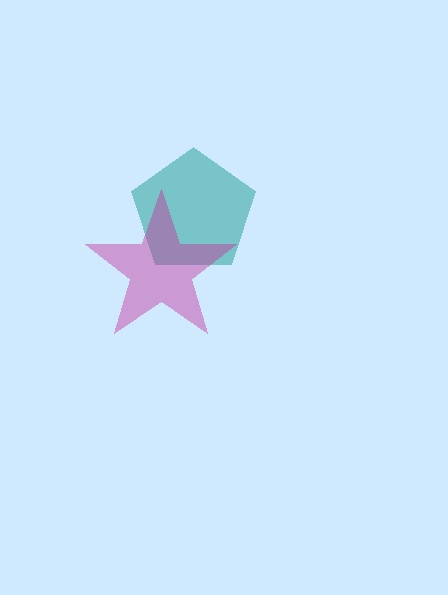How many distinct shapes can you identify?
There are 2 distinct shapes: a teal pentagon, a magenta star.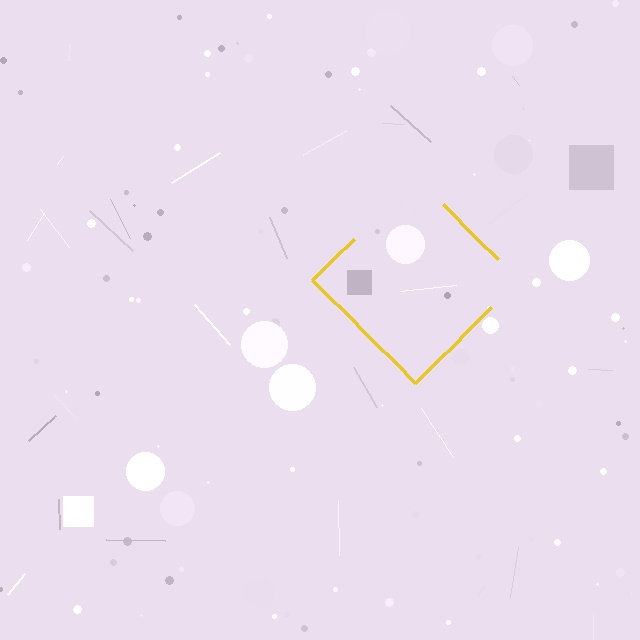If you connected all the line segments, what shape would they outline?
They would outline a diamond.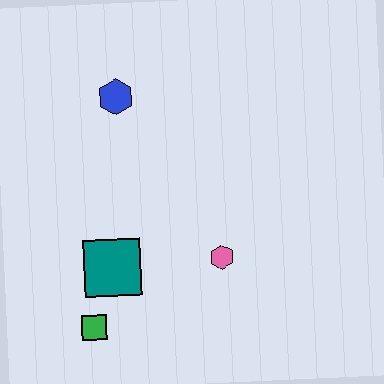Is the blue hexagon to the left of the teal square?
No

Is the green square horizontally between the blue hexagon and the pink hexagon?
No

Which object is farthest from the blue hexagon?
The green square is farthest from the blue hexagon.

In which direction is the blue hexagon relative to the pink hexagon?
The blue hexagon is above the pink hexagon.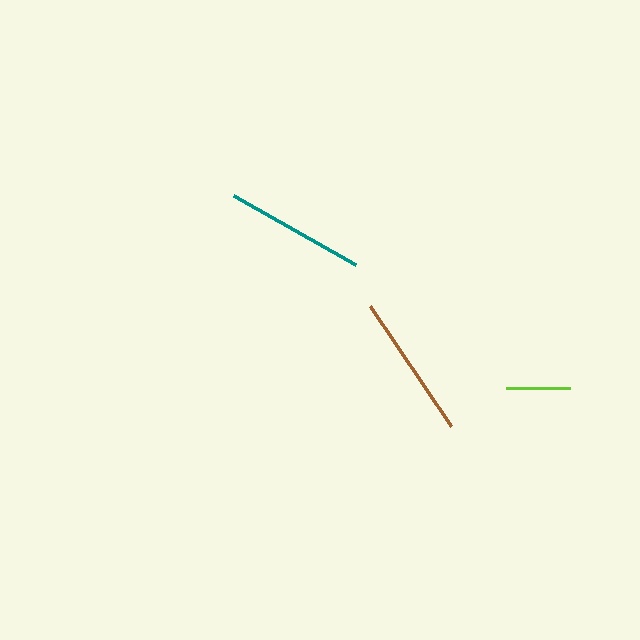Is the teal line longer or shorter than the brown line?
The brown line is longer than the teal line.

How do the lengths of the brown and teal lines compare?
The brown and teal lines are approximately the same length.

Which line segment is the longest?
The brown line is the longest at approximately 145 pixels.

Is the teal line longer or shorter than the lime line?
The teal line is longer than the lime line.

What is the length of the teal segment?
The teal segment is approximately 140 pixels long.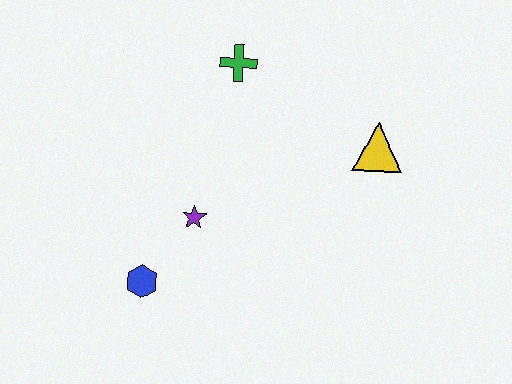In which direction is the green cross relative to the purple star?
The green cross is above the purple star.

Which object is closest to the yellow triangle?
The green cross is closest to the yellow triangle.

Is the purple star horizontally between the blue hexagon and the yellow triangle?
Yes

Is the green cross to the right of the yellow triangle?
No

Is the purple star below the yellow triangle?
Yes